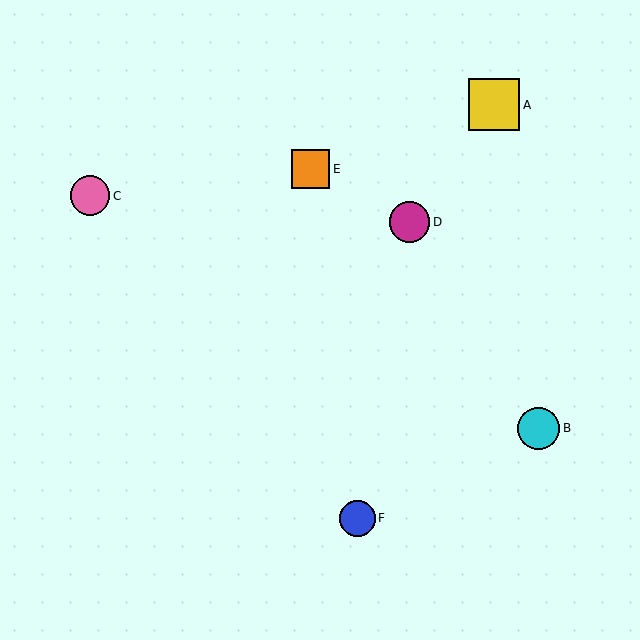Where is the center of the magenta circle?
The center of the magenta circle is at (409, 222).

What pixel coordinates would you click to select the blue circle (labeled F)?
Click at (357, 518) to select the blue circle F.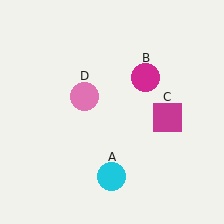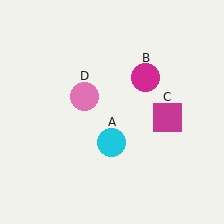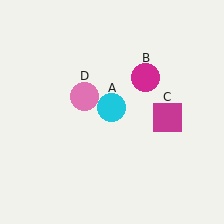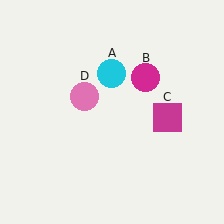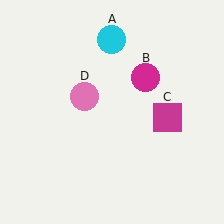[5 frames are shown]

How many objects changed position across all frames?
1 object changed position: cyan circle (object A).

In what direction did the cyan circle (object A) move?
The cyan circle (object A) moved up.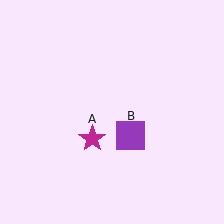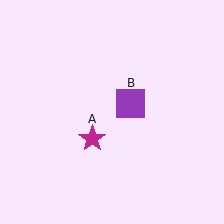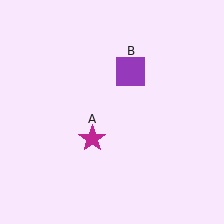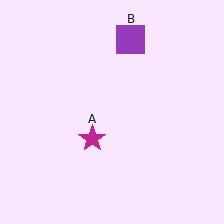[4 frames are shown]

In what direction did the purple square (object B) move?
The purple square (object B) moved up.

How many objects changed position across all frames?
1 object changed position: purple square (object B).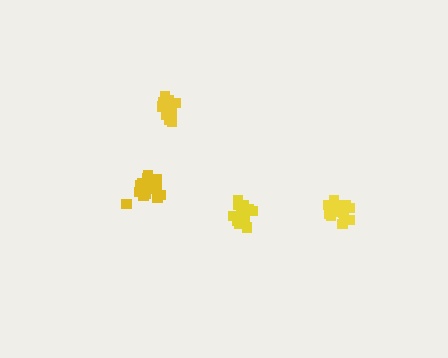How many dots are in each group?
Group 1: 17 dots, Group 2: 14 dots, Group 3: 13 dots, Group 4: 19 dots (63 total).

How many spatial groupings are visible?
There are 4 spatial groupings.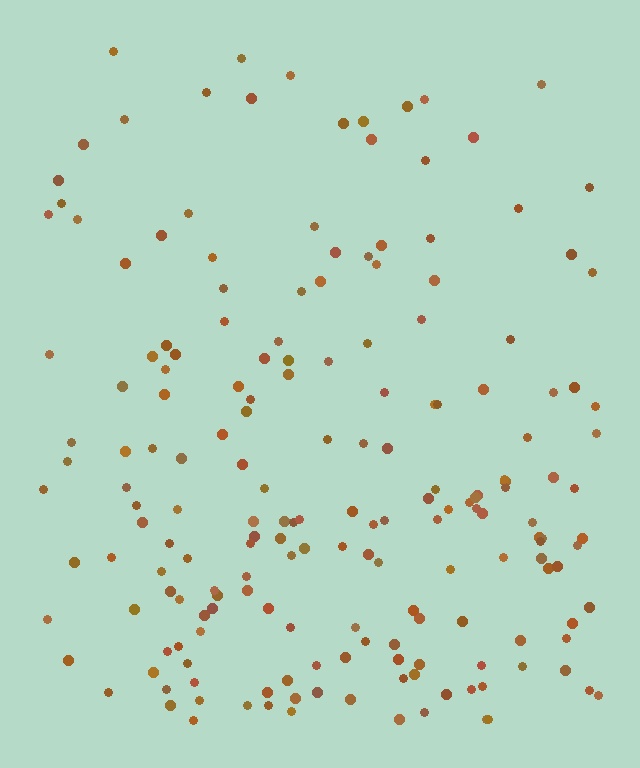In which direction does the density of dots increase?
From top to bottom, with the bottom side densest.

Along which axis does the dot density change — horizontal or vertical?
Vertical.